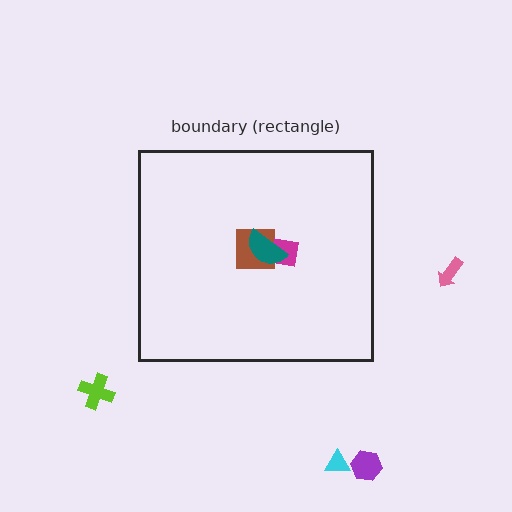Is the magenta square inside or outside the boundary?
Inside.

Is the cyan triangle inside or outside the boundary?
Outside.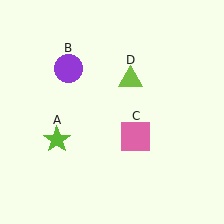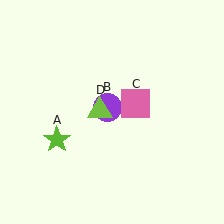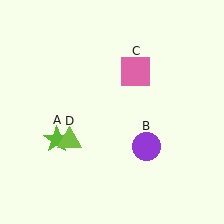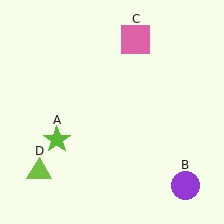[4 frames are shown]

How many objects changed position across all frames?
3 objects changed position: purple circle (object B), pink square (object C), lime triangle (object D).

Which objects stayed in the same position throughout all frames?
Lime star (object A) remained stationary.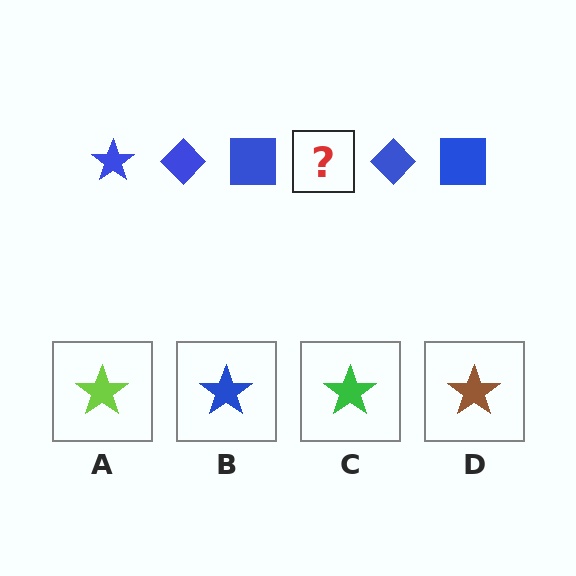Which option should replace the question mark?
Option B.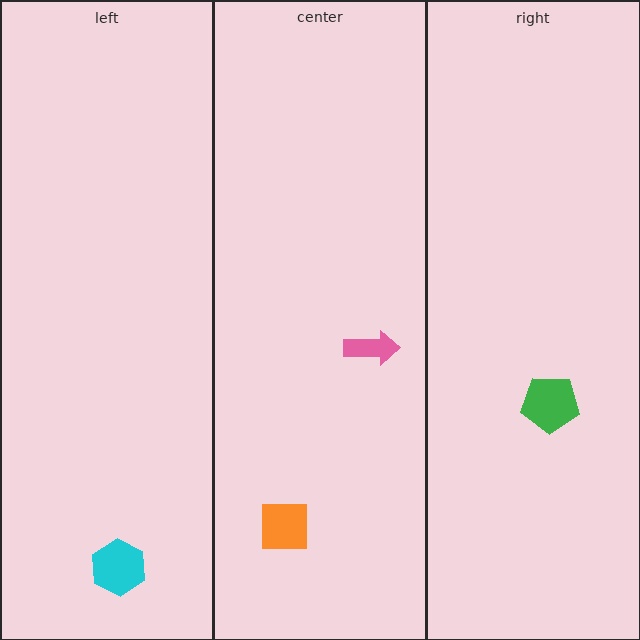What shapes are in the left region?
The cyan hexagon.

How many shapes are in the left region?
1.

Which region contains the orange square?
The center region.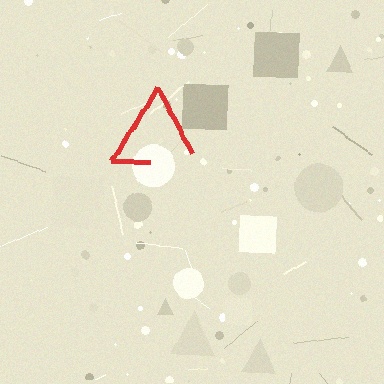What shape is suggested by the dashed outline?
The dashed outline suggests a triangle.